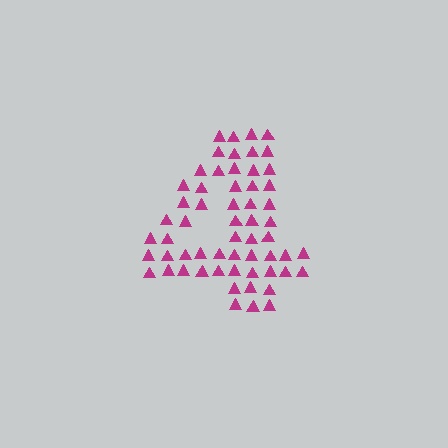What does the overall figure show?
The overall figure shows the digit 4.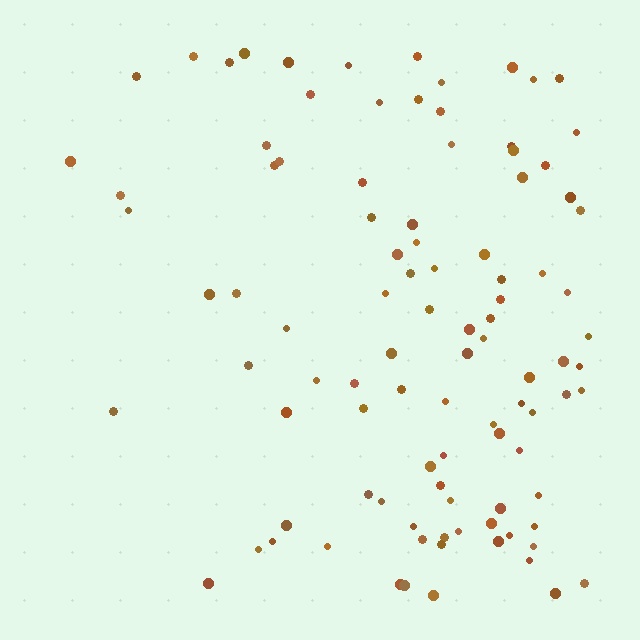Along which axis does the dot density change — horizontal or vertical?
Horizontal.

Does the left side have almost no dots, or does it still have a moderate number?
Still a moderate number, just noticeably fewer than the right.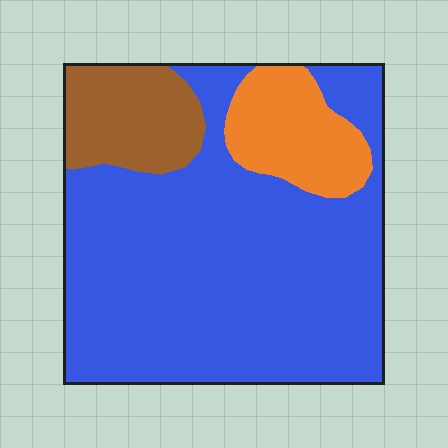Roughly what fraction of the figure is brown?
Brown takes up less than a sixth of the figure.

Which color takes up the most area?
Blue, at roughly 75%.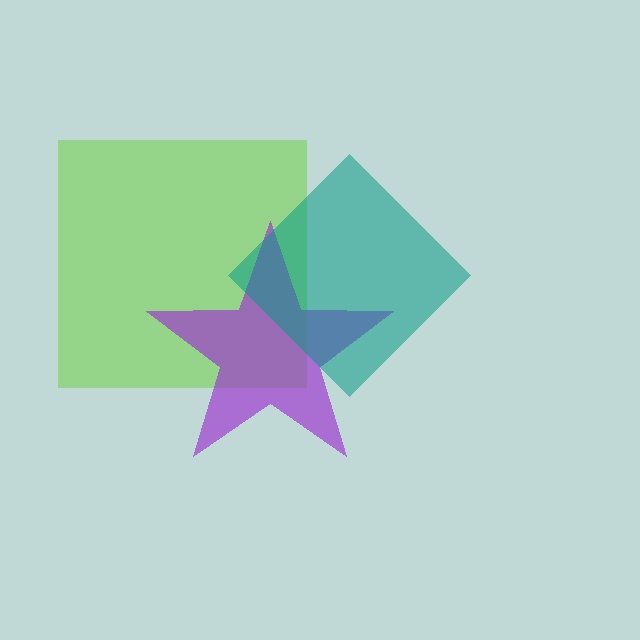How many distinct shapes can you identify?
There are 3 distinct shapes: a lime square, a purple star, a teal diamond.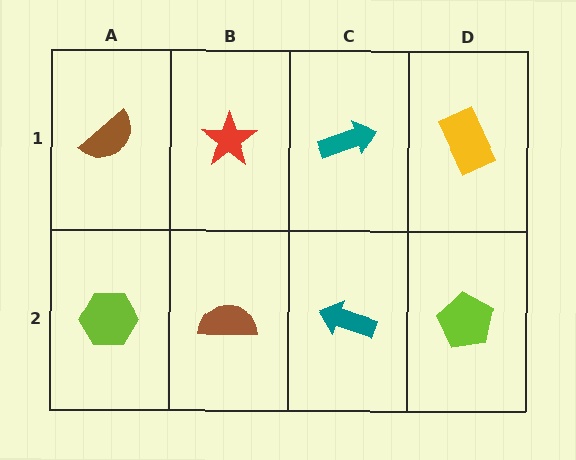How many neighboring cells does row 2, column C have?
3.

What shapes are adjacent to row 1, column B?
A brown semicircle (row 2, column B), a brown semicircle (row 1, column A), a teal arrow (row 1, column C).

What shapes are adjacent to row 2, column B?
A red star (row 1, column B), a lime hexagon (row 2, column A), a teal arrow (row 2, column C).